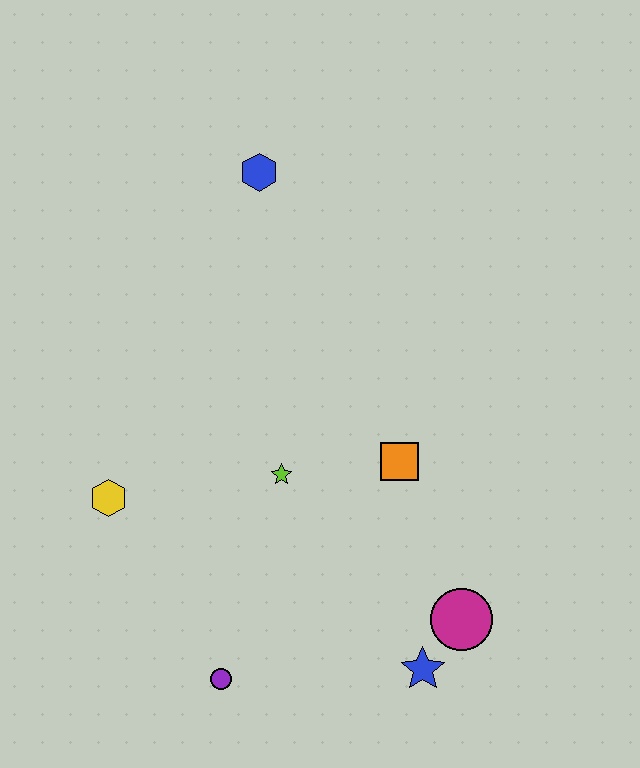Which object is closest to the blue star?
The magenta circle is closest to the blue star.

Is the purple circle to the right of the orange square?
No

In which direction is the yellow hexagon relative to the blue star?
The yellow hexagon is to the left of the blue star.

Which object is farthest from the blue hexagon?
The blue star is farthest from the blue hexagon.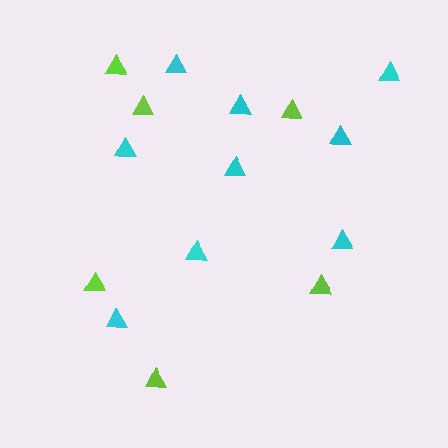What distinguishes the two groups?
There are 2 groups: one group of cyan triangles (9) and one group of lime triangles (6).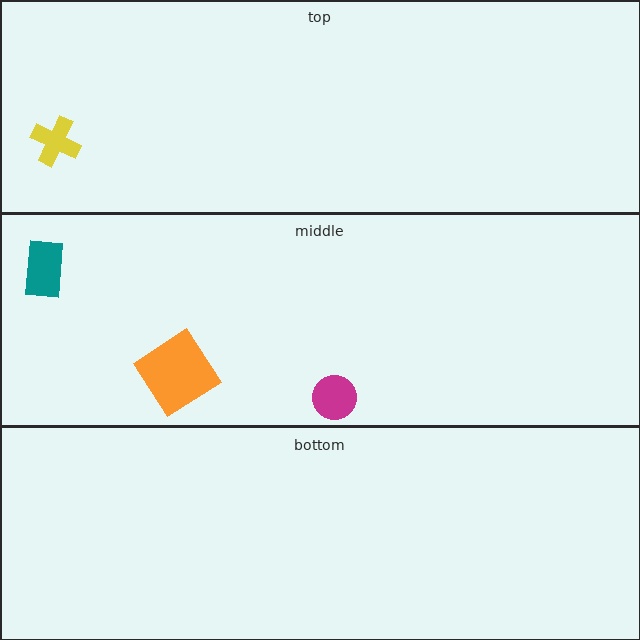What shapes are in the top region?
The yellow cross.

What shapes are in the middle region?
The teal rectangle, the orange diamond, the magenta circle.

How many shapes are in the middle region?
3.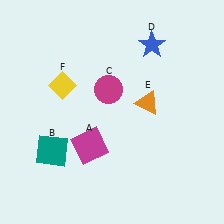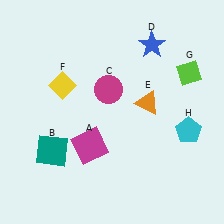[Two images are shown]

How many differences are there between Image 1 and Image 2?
There are 2 differences between the two images.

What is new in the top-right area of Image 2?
A lime diamond (G) was added in the top-right area of Image 2.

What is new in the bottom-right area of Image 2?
A cyan pentagon (H) was added in the bottom-right area of Image 2.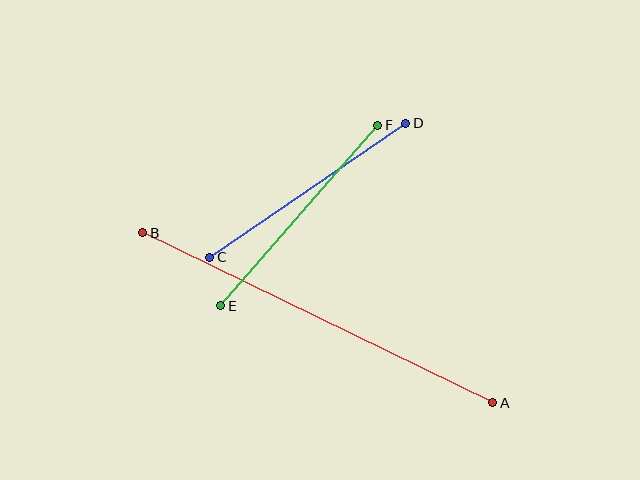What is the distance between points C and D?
The distance is approximately 237 pixels.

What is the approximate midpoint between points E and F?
The midpoint is at approximately (299, 215) pixels.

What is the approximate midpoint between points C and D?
The midpoint is at approximately (308, 190) pixels.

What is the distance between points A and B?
The distance is approximately 389 pixels.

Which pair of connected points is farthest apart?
Points A and B are farthest apart.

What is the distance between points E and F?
The distance is approximately 239 pixels.